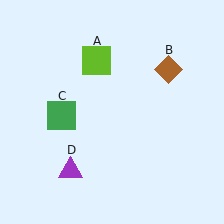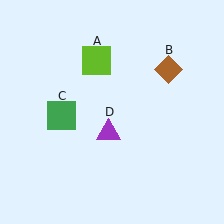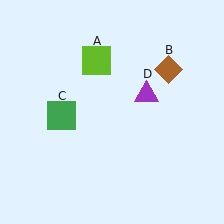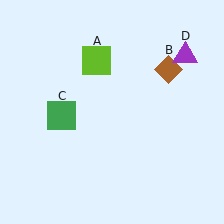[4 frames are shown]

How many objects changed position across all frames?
1 object changed position: purple triangle (object D).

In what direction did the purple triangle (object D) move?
The purple triangle (object D) moved up and to the right.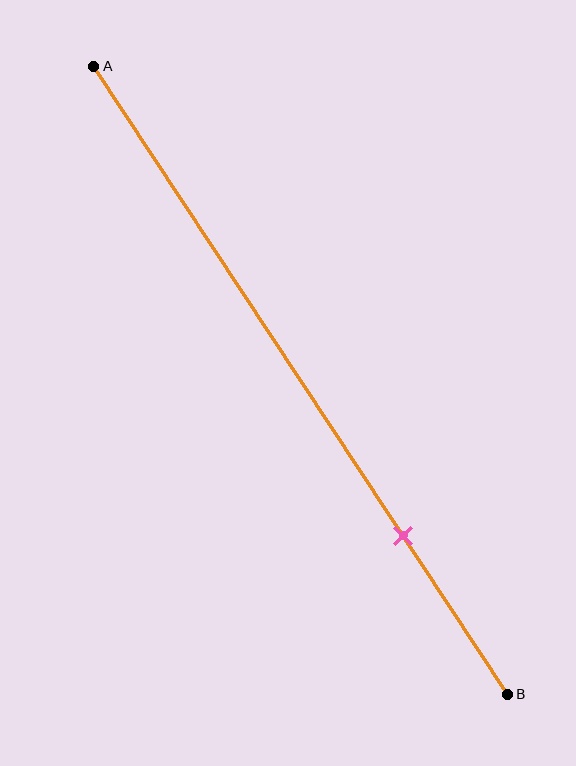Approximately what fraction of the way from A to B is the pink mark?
The pink mark is approximately 75% of the way from A to B.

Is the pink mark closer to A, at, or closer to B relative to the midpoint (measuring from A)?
The pink mark is closer to point B than the midpoint of segment AB.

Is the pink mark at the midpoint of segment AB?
No, the mark is at about 75% from A, not at the 50% midpoint.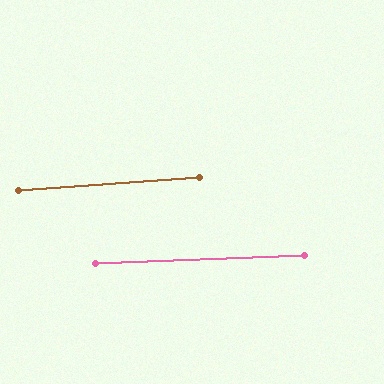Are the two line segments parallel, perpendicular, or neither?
Parallel — their directions differ by only 1.7°.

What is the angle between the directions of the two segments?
Approximately 2 degrees.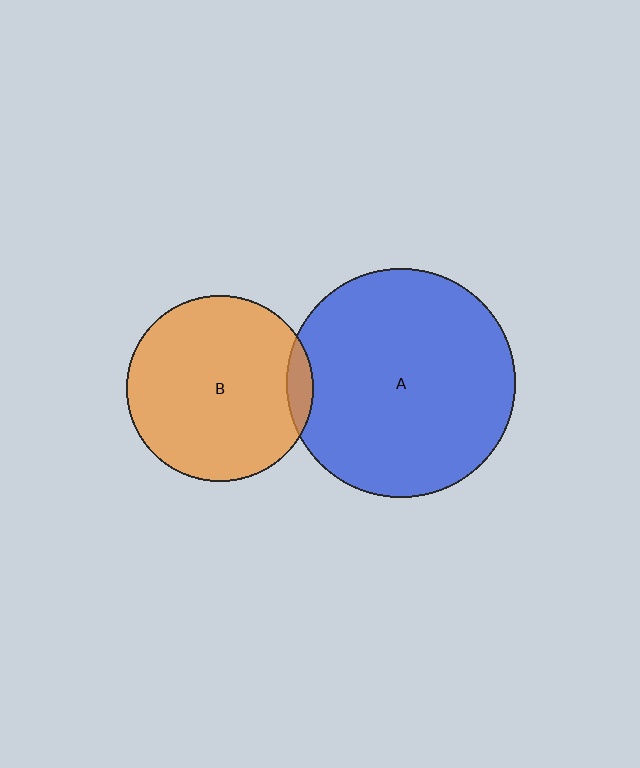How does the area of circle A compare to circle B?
Approximately 1.5 times.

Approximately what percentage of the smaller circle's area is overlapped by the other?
Approximately 5%.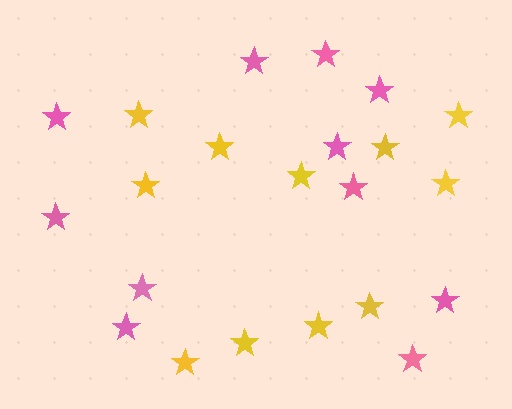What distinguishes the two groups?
There are 2 groups: one group of yellow stars (11) and one group of pink stars (11).